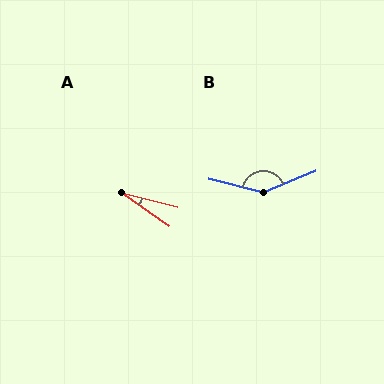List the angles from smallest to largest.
A (20°), B (143°).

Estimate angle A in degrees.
Approximately 20 degrees.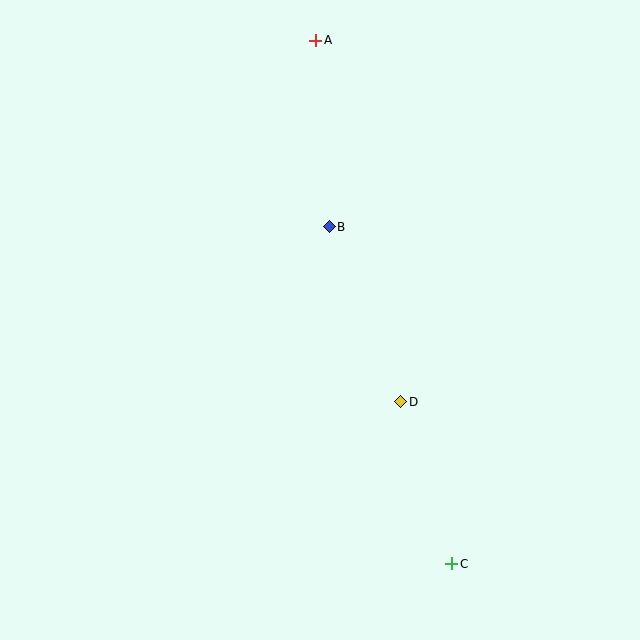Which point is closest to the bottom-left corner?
Point C is closest to the bottom-left corner.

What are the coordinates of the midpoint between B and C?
The midpoint between B and C is at (390, 395).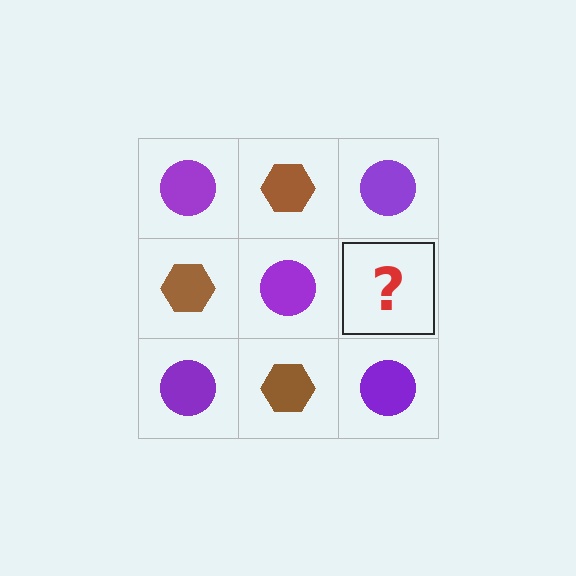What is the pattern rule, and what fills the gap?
The rule is that it alternates purple circle and brown hexagon in a checkerboard pattern. The gap should be filled with a brown hexagon.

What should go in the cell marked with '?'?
The missing cell should contain a brown hexagon.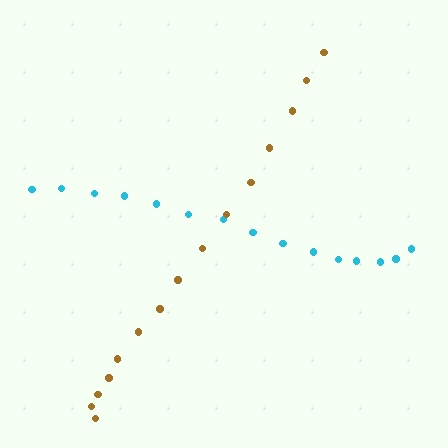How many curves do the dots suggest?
There are 2 distinct paths.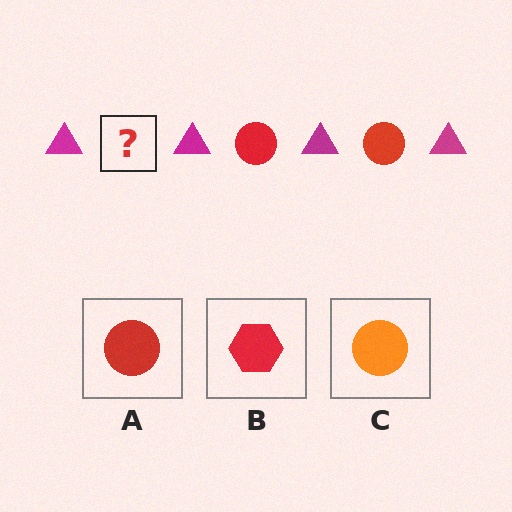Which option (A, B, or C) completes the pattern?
A.